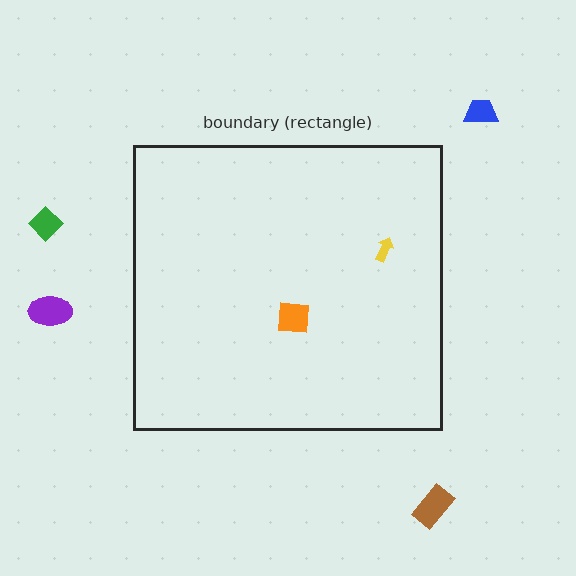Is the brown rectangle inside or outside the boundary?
Outside.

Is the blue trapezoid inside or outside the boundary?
Outside.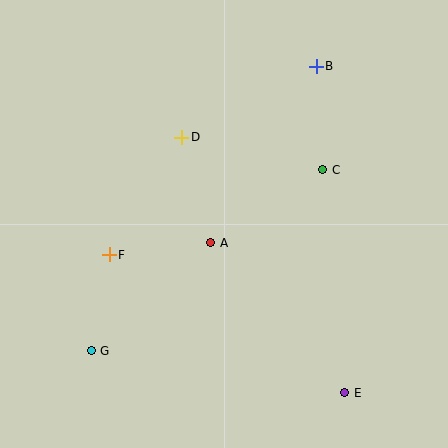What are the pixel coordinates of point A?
Point A is at (211, 243).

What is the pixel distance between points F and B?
The distance between F and B is 280 pixels.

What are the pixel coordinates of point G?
Point G is at (91, 351).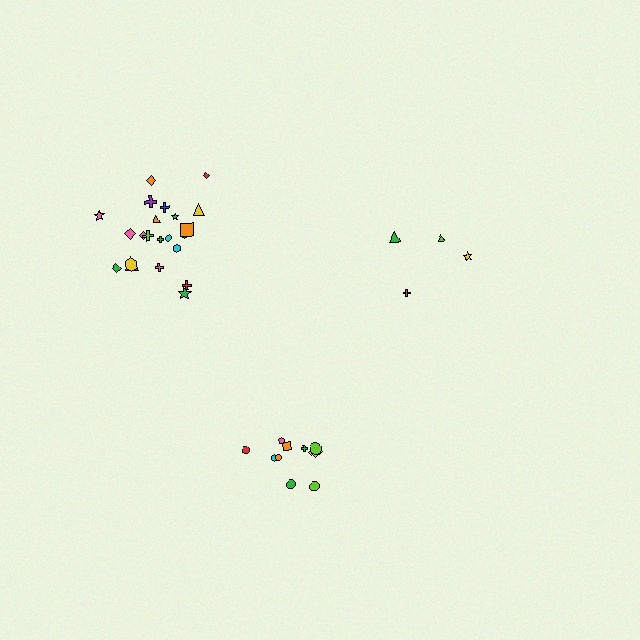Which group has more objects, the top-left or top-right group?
The top-left group.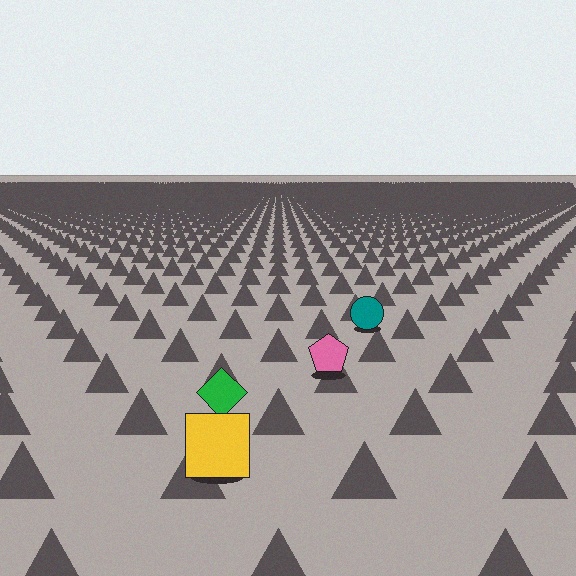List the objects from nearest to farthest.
From nearest to farthest: the yellow square, the green diamond, the pink pentagon, the teal circle.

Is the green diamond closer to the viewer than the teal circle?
Yes. The green diamond is closer — you can tell from the texture gradient: the ground texture is coarser near it.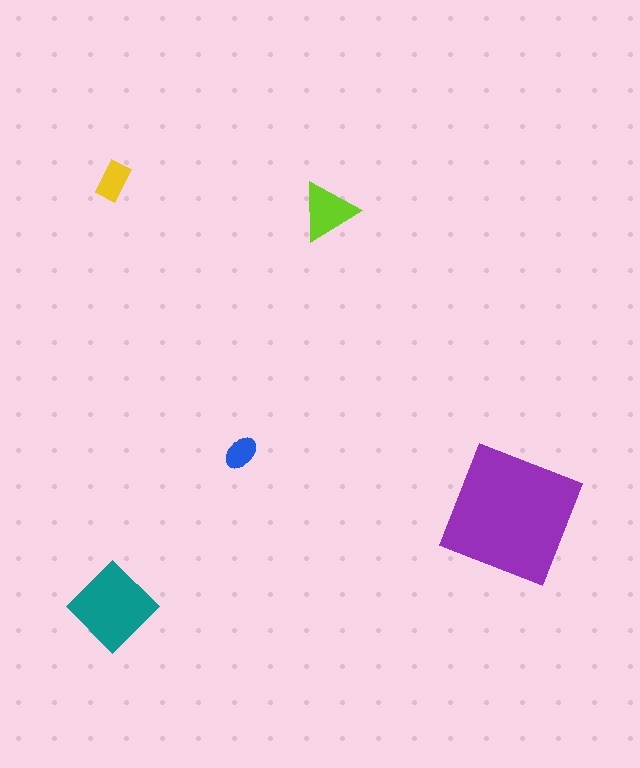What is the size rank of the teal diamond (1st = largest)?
2nd.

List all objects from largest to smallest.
The purple square, the teal diamond, the lime triangle, the yellow rectangle, the blue ellipse.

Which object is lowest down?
The teal diamond is bottommost.